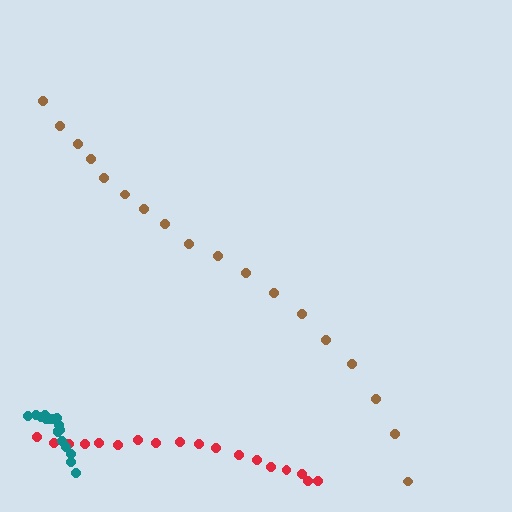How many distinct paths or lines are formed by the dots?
There are 3 distinct paths.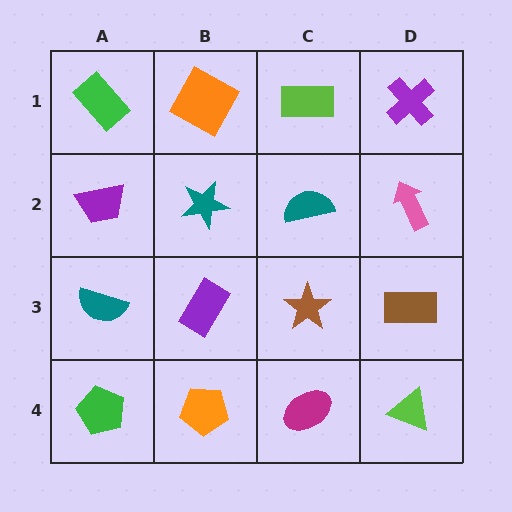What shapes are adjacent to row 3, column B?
A teal star (row 2, column B), an orange pentagon (row 4, column B), a teal semicircle (row 3, column A), a brown star (row 3, column C).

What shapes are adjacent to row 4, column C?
A brown star (row 3, column C), an orange pentagon (row 4, column B), a lime triangle (row 4, column D).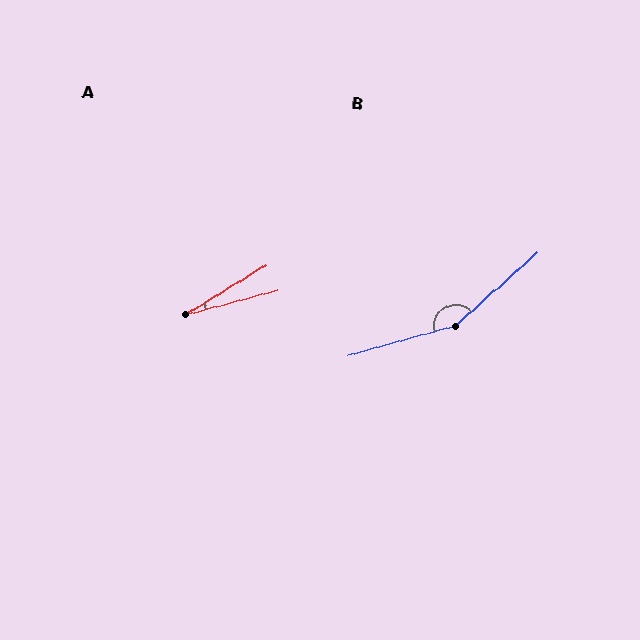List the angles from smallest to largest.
A (17°), B (154°).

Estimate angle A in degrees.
Approximately 17 degrees.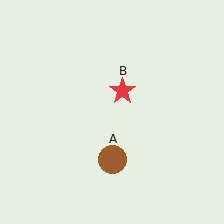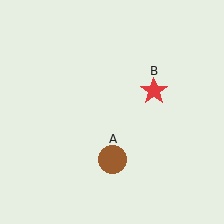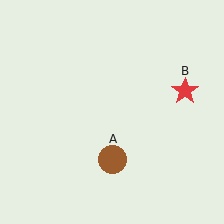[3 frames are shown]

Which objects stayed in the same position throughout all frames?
Brown circle (object A) remained stationary.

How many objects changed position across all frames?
1 object changed position: red star (object B).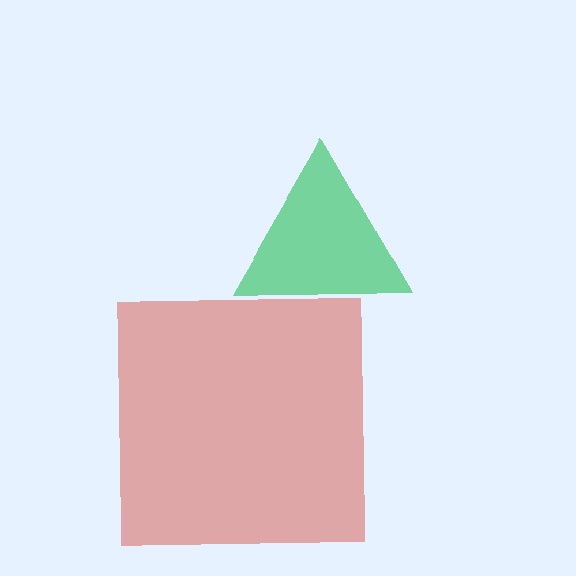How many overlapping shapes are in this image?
There are 2 overlapping shapes in the image.